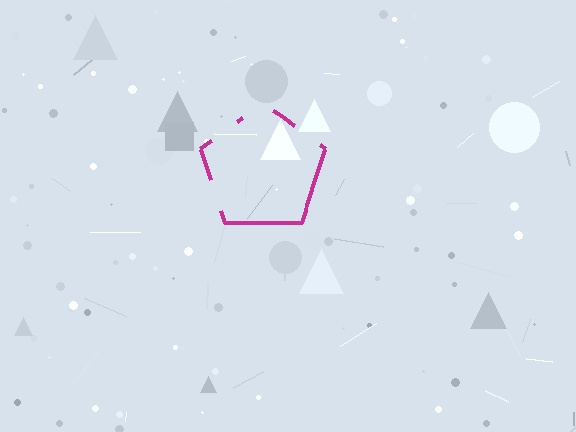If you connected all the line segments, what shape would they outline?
They would outline a pentagon.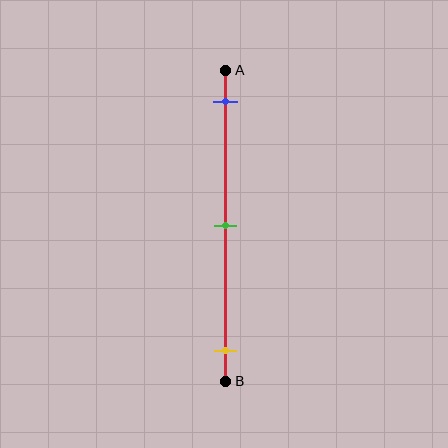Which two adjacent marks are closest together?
The blue and green marks are the closest adjacent pair.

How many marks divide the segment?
There are 3 marks dividing the segment.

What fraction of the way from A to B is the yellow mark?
The yellow mark is approximately 90% (0.9) of the way from A to B.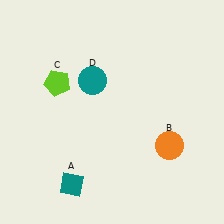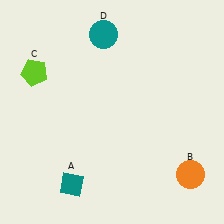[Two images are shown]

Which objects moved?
The objects that moved are: the orange circle (B), the lime pentagon (C), the teal circle (D).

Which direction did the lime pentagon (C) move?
The lime pentagon (C) moved left.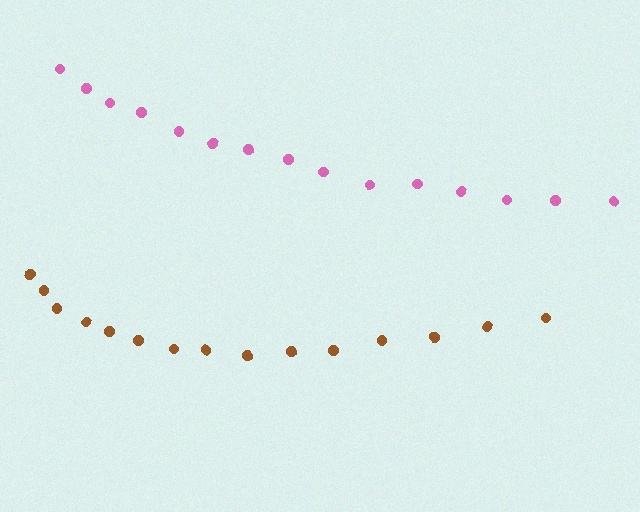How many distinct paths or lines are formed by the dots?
There are 2 distinct paths.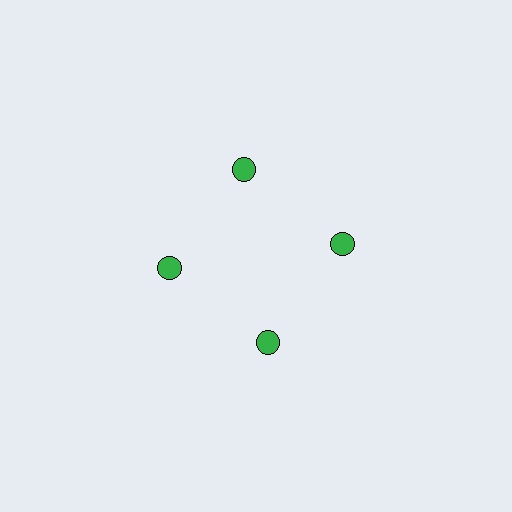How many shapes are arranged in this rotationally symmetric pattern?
There are 4 shapes, arranged in 4 groups of 1.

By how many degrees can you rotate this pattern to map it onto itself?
The pattern maps onto itself every 90 degrees of rotation.